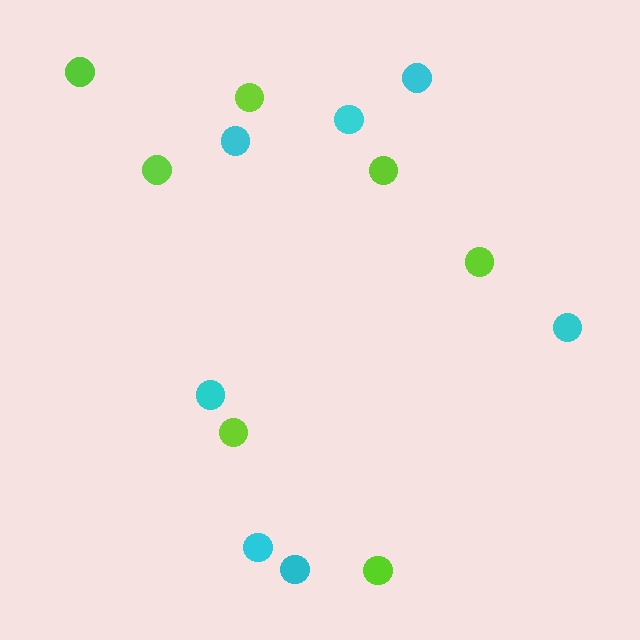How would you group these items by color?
There are 2 groups: one group of lime circles (7) and one group of cyan circles (7).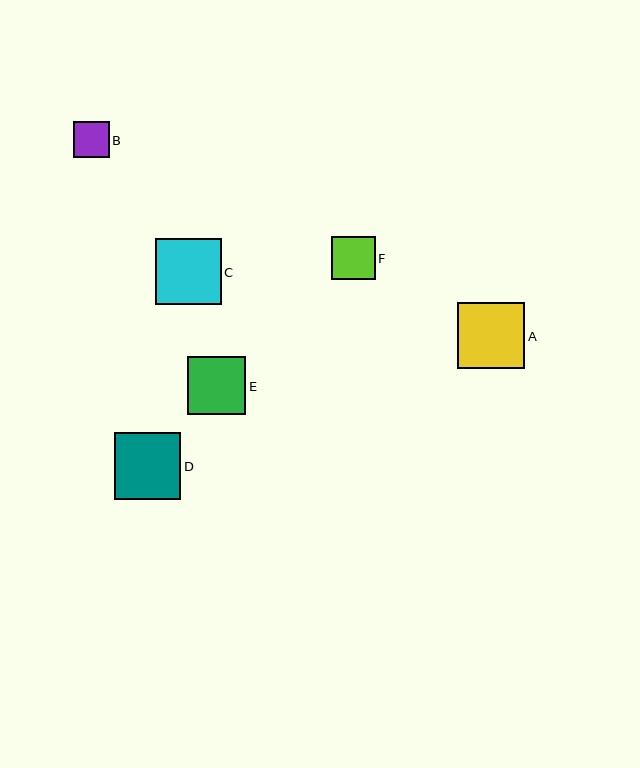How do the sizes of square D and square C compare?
Square D and square C are approximately the same size.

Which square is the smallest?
Square B is the smallest with a size of approximately 36 pixels.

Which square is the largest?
Square A is the largest with a size of approximately 67 pixels.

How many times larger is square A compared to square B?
Square A is approximately 1.9 times the size of square B.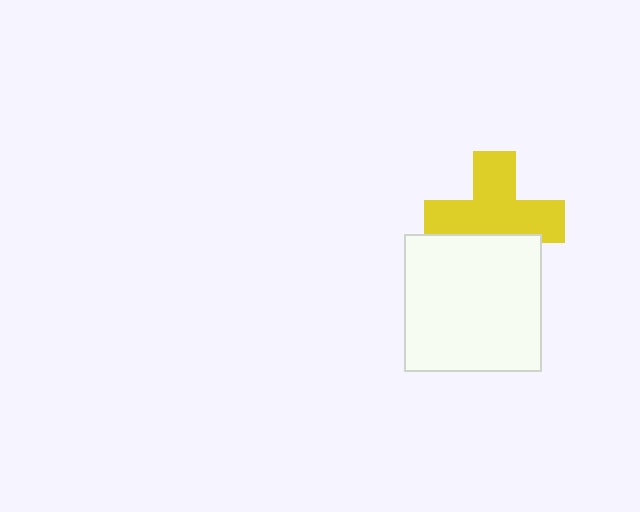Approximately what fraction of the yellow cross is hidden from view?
Roughly 31% of the yellow cross is hidden behind the white square.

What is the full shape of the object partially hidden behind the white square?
The partially hidden object is a yellow cross.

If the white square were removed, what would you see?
You would see the complete yellow cross.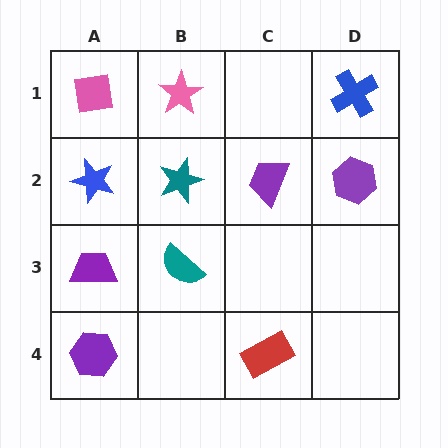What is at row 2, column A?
A blue star.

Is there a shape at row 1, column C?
No, that cell is empty.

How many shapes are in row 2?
4 shapes.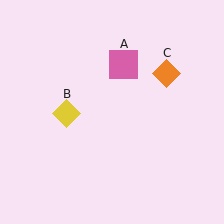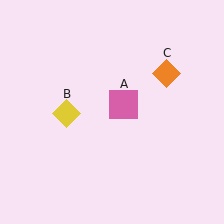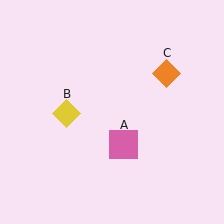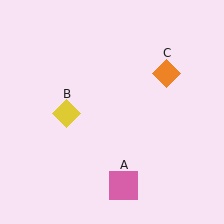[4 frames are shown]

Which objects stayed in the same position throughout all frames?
Yellow diamond (object B) and orange diamond (object C) remained stationary.